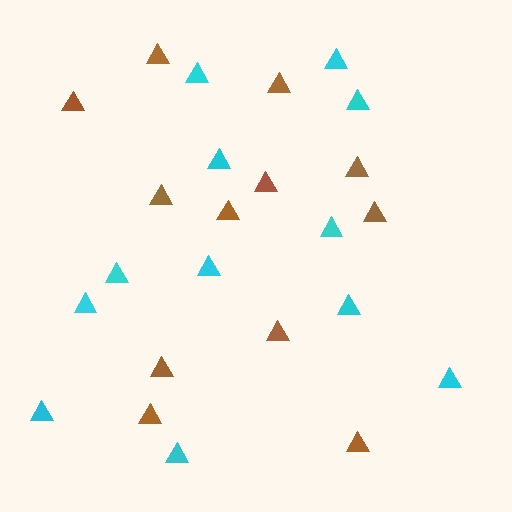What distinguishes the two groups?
There are 2 groups: one group of brown triangles (12) and one group of cyan triangles (12).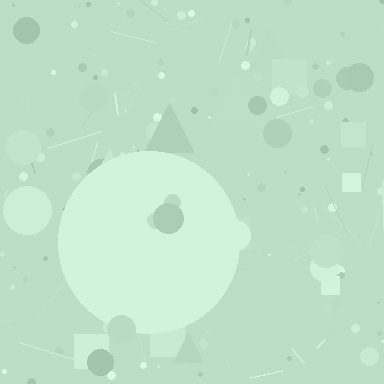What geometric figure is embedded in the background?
A circle is embedded in the background.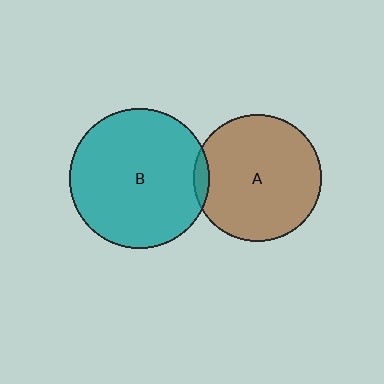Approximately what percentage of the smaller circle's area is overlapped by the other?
Approximately 5%.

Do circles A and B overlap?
Yes.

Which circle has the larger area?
Circle B (teal).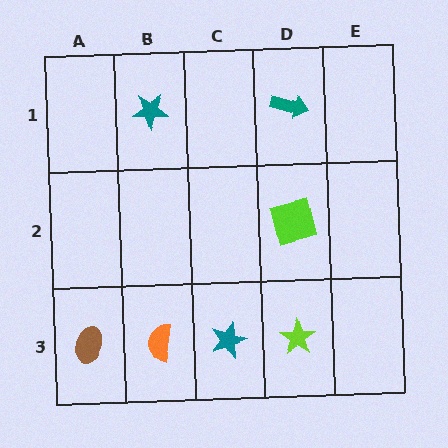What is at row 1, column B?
A teal star.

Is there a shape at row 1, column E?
No, that cell is empty.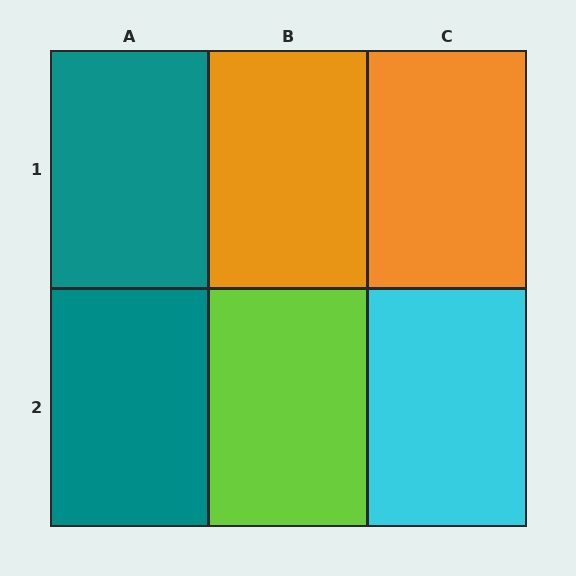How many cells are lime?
1 cell is lime.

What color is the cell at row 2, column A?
Teal.